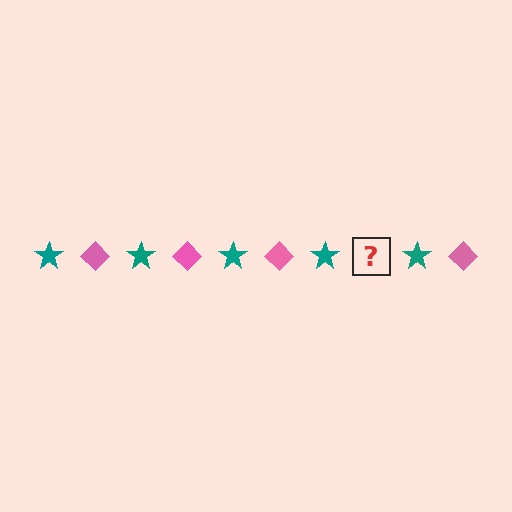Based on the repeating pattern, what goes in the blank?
The blank should be a pink diamond.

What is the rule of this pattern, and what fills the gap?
The rule is that the pattern alternates between teal star and pink diamond. The gap should be filled with a pink diamond.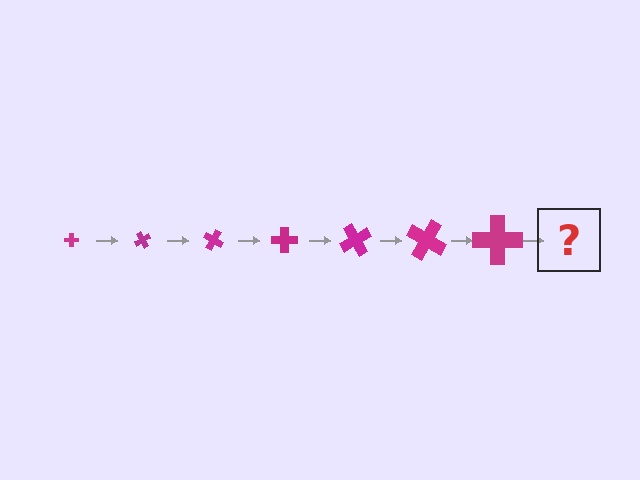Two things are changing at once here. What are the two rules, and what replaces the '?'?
The two rules are that the cross grows larger each step and it rotates 60 degrees each step. The '?' should be a cross, larger than the previous one and rotated 420 degrees from the start.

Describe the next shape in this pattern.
It should be a cross, larger than the previous one and rotated 420 degrees from the start.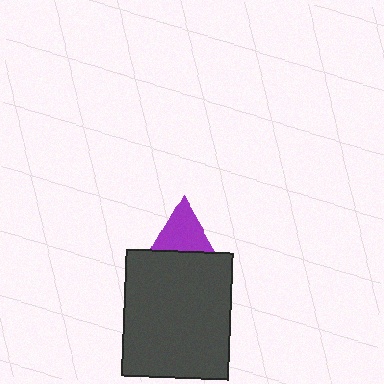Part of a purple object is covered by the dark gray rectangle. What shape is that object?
It is a triangle.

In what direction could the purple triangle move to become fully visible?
The purple triangle could move up. That would shift it out from behind the dark gray rectangle entirely.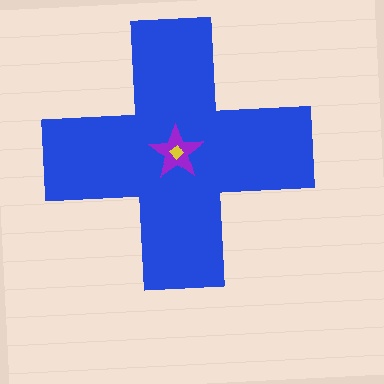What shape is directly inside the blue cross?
The purple star.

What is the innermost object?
The yellow diamond.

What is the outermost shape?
The blue cross.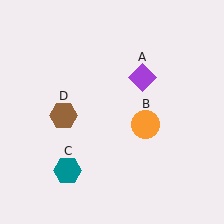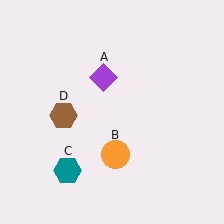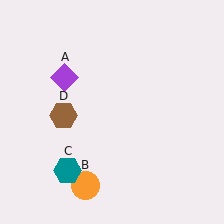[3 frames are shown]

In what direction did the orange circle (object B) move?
The orange circle (object B) moved down and to the left.